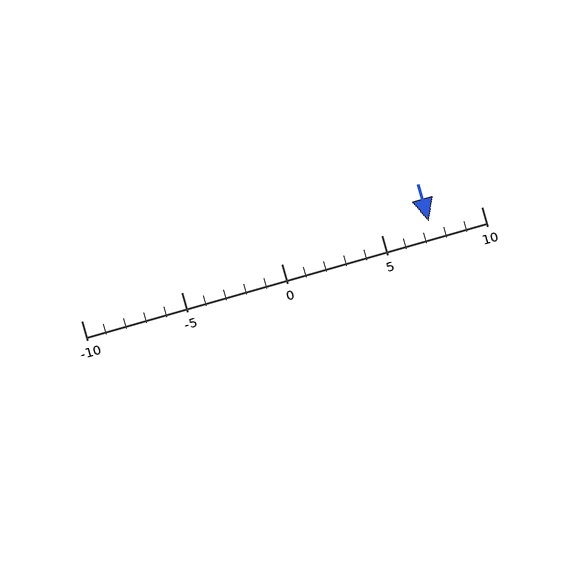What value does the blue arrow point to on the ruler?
The blue arrow points to approximately 7.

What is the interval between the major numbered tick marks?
The major tick marks are spaced 5 units apart.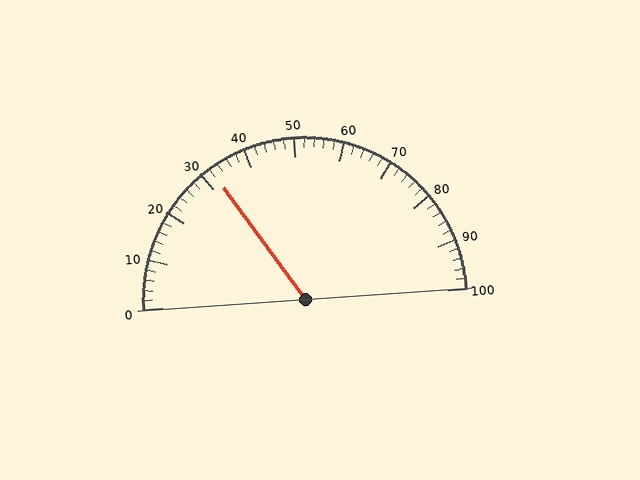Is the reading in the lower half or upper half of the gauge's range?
The reading is in the lower half of the range (0 to 100).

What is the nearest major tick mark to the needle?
The nearest major tick mark is 30.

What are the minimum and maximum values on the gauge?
The gauge ranges from 0 to 100.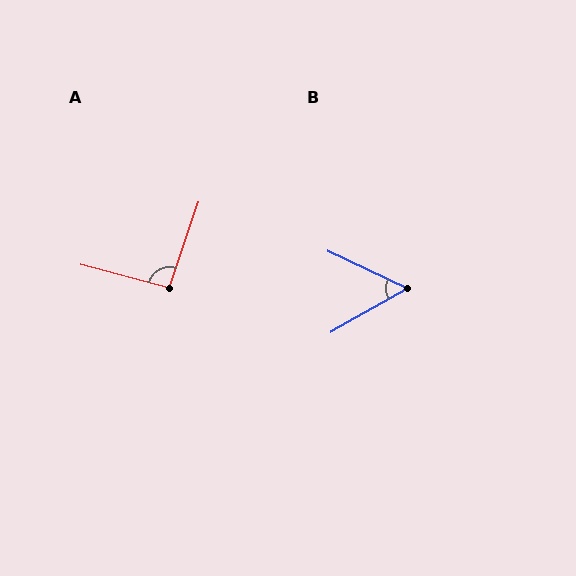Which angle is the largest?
A, at approximately 94 degrees.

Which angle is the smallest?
B, at approximately 55 degrees.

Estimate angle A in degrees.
Approximately 94 degrees.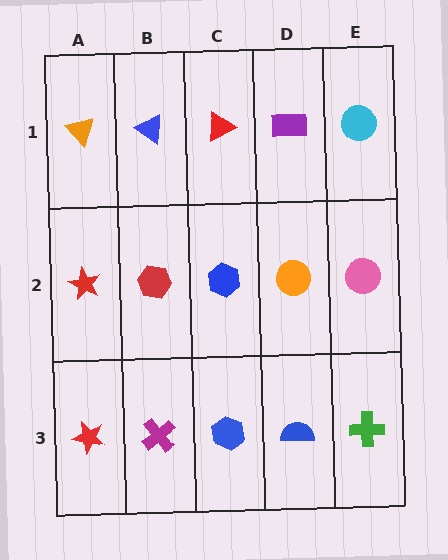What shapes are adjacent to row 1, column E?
A pink circle (row 2, column E), a purple rectangle (row 1, column D).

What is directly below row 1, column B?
A red hexagon.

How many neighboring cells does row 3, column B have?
3.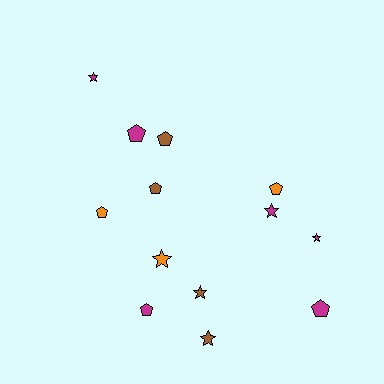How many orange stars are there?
There is 1 orange star.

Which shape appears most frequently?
Pentagon, with 7 objects.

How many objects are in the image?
There are 13 objects.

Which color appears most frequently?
Magenta, with 6 objects.